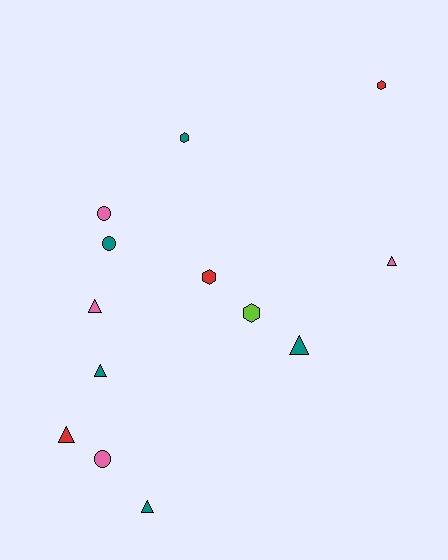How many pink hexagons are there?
There are no pink hexagons.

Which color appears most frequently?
Teal, with 5 objects.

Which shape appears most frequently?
Triangle, with 6 objects.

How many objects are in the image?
There are 13 objects.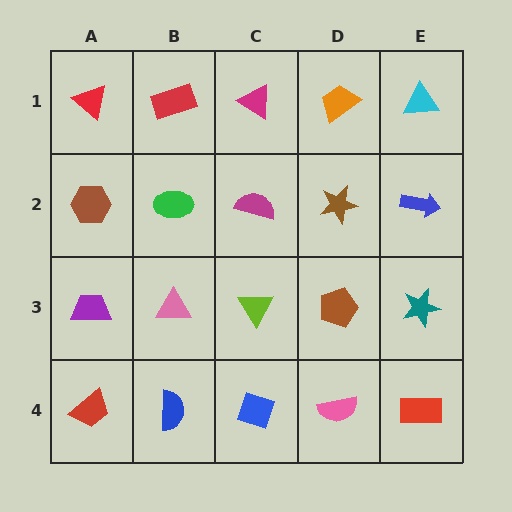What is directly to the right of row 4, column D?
A red rectangle.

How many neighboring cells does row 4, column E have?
2.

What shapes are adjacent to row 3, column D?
A brown star (row 2, column D), a pink semicircle (row 4, column D), a lime triangle (row 3, column C), a teal star (row 3, column E).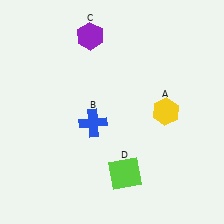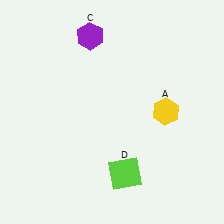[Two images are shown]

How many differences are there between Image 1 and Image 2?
There is 1 difference between the two images.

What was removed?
The blue cross (B) was removed in Image 2.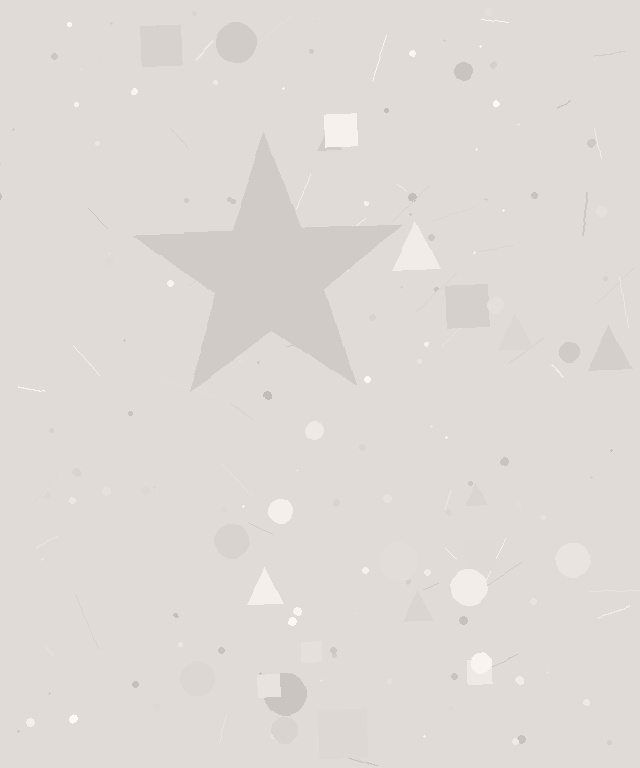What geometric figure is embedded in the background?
A star is embedded in the background.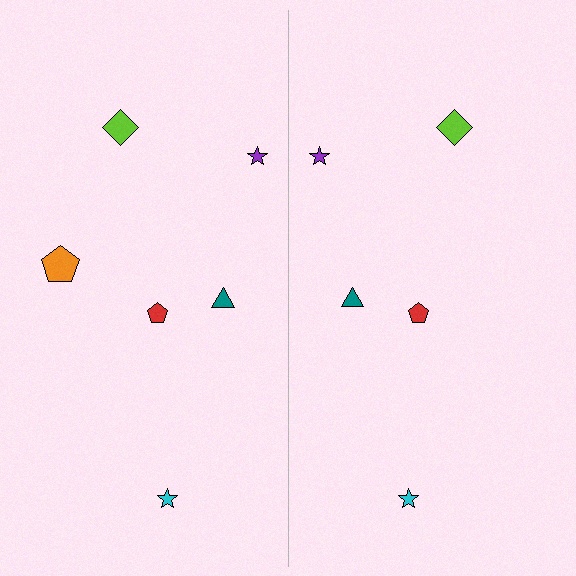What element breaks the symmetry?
A orange pentagon is missing from the right side.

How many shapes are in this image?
There are 11 shapes in this image.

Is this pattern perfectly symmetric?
No, the pattern is not perfectly symmetric. A orange pentagon is missing from the right side.